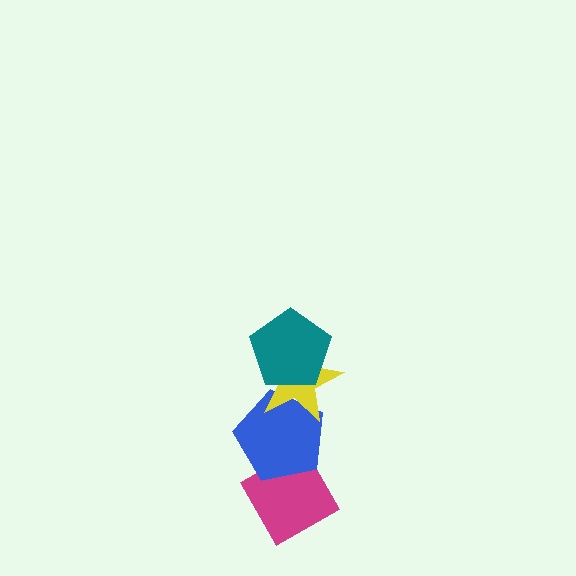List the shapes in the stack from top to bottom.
From top to bottom: the teal pentagon, the yellow star, the blue pentagon, the magenta diamond.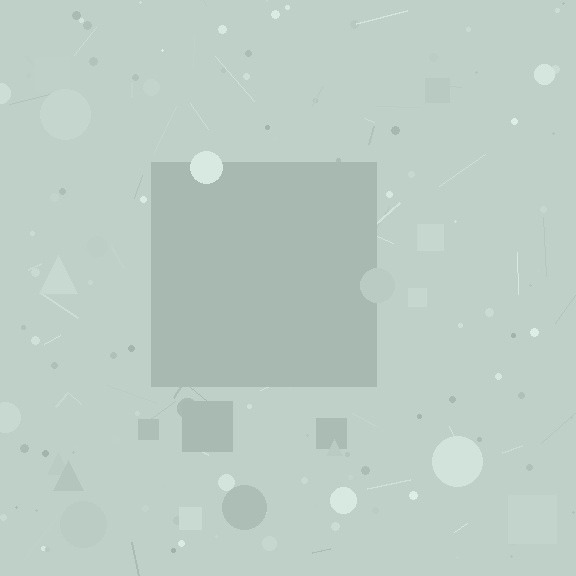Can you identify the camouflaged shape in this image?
The camouflaged shape is a square.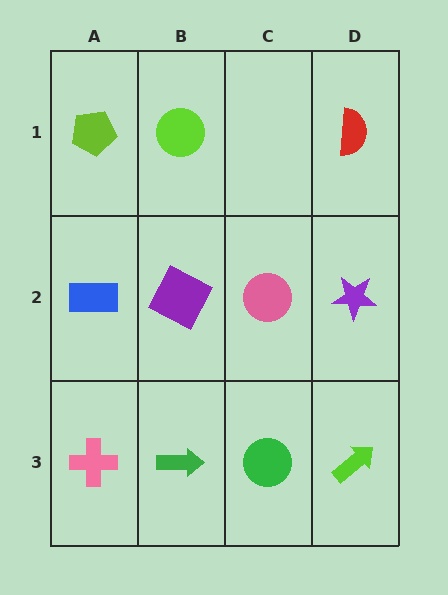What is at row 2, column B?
A purple square.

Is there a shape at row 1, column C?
No, that cell is empty.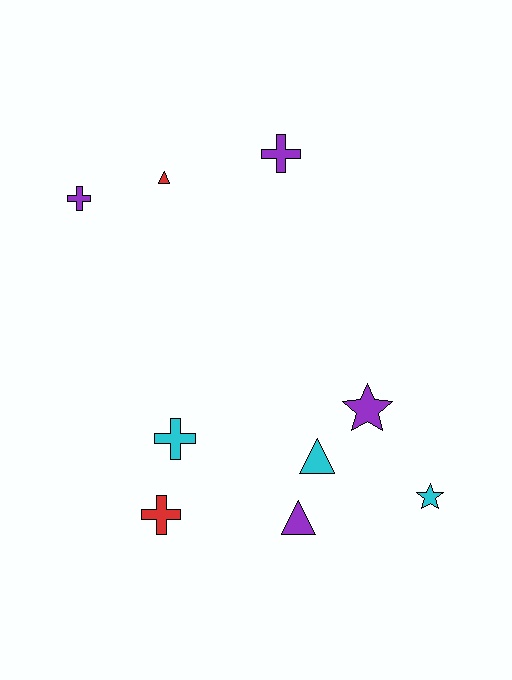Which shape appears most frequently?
Cross, with 4 objects.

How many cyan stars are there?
There is 1 cyan star.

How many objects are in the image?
There are 9 objects.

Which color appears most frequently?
Purple, with 4 objects.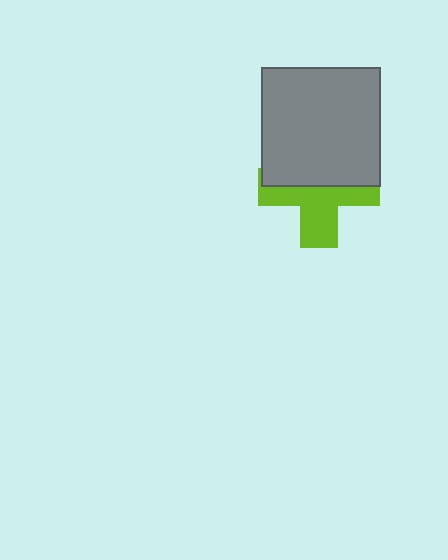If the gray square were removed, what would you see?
You would see the complete lime cross.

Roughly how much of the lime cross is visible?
About half of it is visible (roughly 49%).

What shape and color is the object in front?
The object in front is a gray square.